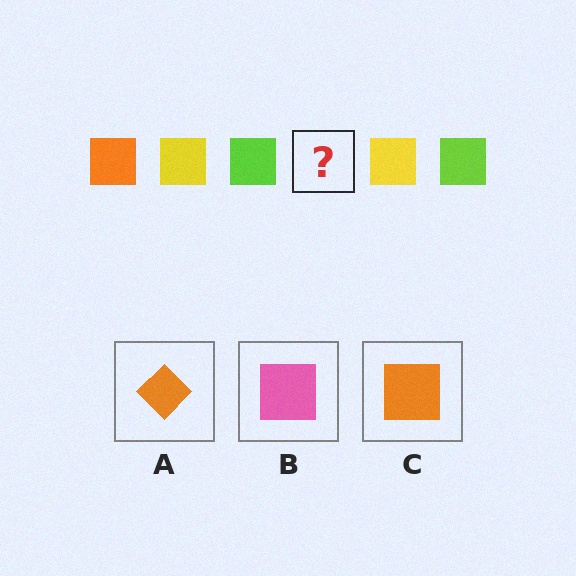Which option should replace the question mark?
Option C.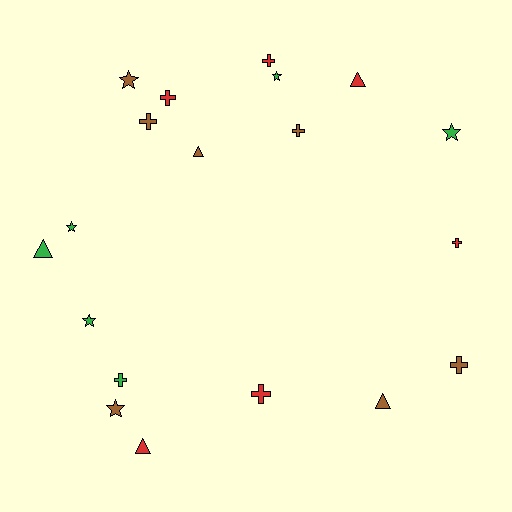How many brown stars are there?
There are 2 brown stars.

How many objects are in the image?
There are 19 objects.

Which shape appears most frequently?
Cross, with 8 objects.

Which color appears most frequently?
Brown, with 7 objects.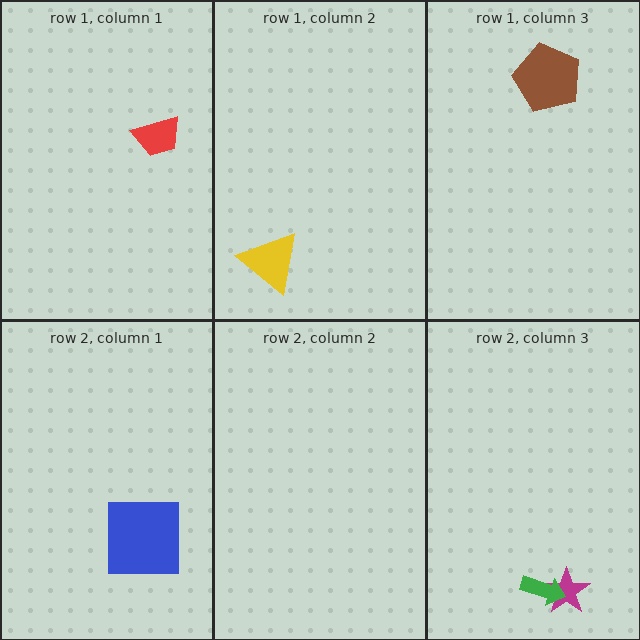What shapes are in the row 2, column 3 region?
The magenta star, the green arrow.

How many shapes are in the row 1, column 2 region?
1.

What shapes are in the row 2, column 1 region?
The blue square.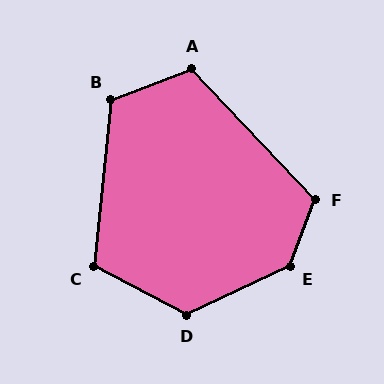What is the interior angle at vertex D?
Approximately 127 degrees (obtuse).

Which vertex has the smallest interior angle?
C, at approximately 112 degrees.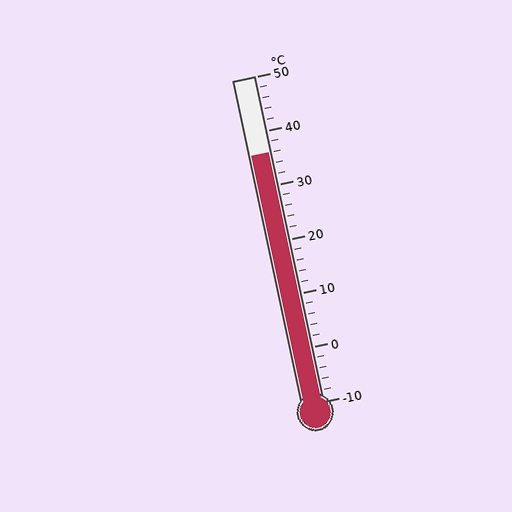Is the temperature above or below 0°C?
The temperature is above 0°C.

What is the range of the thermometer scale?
The thermometer scale ranges from -10°C to 50°C.